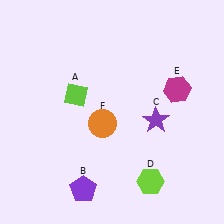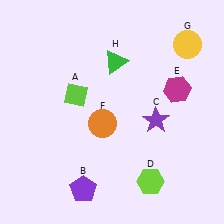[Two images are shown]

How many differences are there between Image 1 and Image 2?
There are 2 differences between the two images.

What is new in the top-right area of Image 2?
A green triangle (H) was added in the top-right area of Image 2.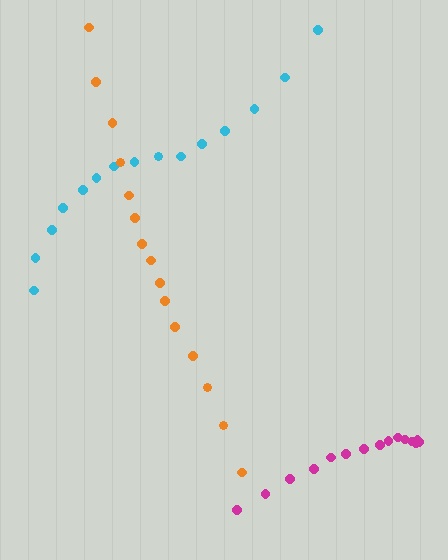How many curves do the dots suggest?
There are 3 distinct paths.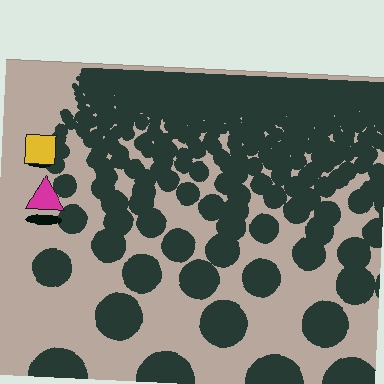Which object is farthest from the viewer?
The yellow square is farthest from the viewer. It appears smaller and the ground texture around it is denser.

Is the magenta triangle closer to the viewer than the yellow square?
Yes. The magenta triangle is closer — you can tell from the texture gradient: the ground texture is coarser near it.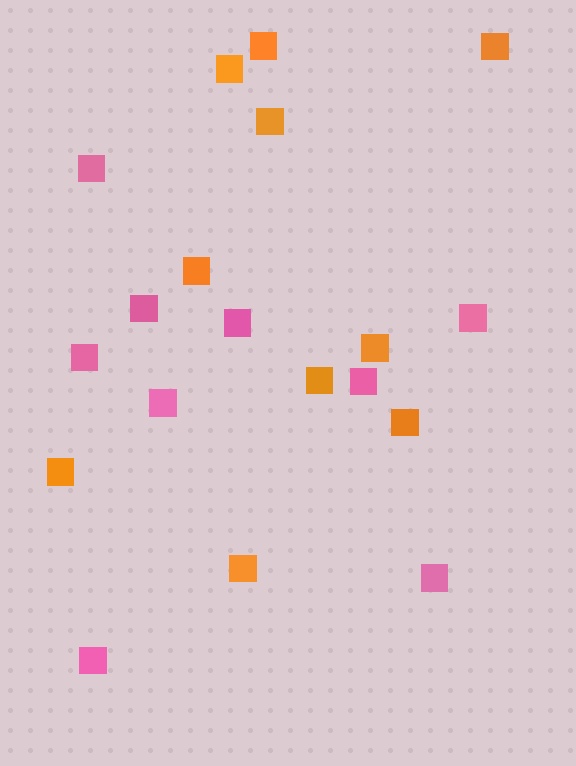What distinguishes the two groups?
There are 2 groups: one group of pink squares (9) and one group of orange squares (10).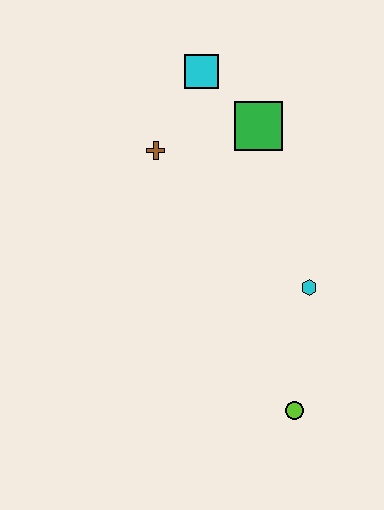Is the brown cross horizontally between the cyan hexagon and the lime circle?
No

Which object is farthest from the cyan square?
The lime circle is farthest from the cyan square.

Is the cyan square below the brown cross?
No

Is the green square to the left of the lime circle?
Yes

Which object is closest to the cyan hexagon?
The lime circle is closest to the cyan hexagon.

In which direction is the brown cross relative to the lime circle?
The brown cross is above the lime circle.